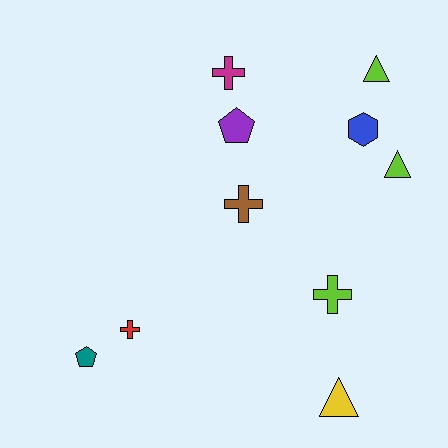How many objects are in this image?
There are 10 objects.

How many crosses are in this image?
There are 4 crosses.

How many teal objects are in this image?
There is 1 teal object.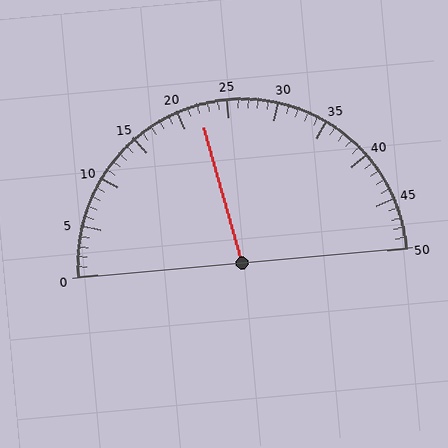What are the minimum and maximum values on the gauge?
The gauge ranges from 0 to 50.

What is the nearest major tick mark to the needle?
The nearest major tick mark is 20.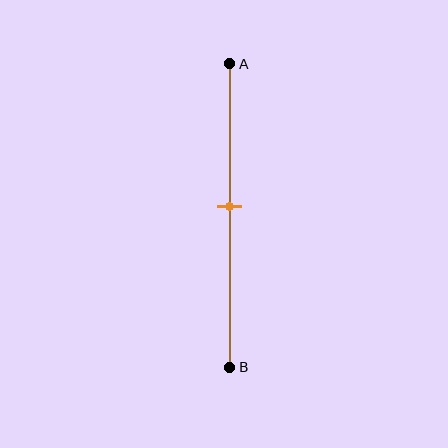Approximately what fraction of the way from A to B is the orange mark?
The orange mark is approximately 45% of the way from A to B.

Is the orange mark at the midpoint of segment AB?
Yes, the mark is approximately at the midpoint.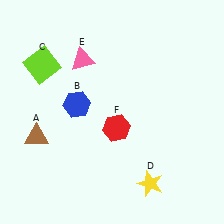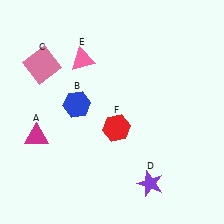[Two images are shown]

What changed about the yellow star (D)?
In Image 1, D is yellow. In Image 2, it changed to purple.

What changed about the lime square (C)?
In Image 1, C is lime. In Image 2, it changed to pink.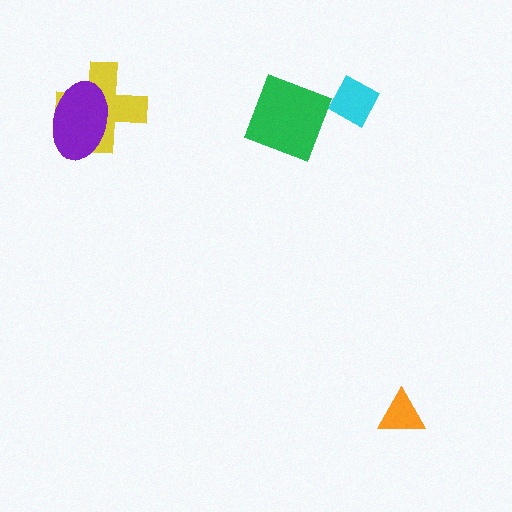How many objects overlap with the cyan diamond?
0 objects overlap with the cyan diamond.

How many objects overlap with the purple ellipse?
1 object overlaps with the purple ellipse.